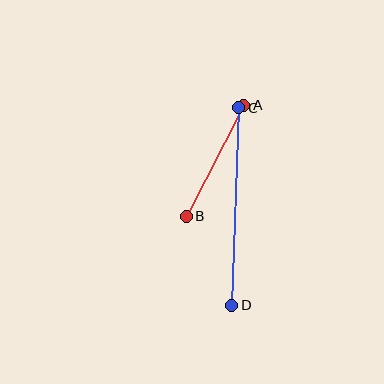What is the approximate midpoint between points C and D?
The midpoint is at approximately (235, 207) pixels.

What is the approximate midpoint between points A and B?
The midpoint is at approximately (215, 161) pixels.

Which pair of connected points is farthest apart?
Points C and D are farthest apart.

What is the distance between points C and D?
The distance is approximately 198 pixels.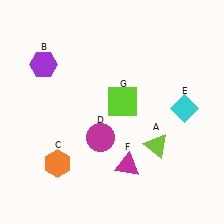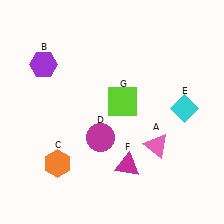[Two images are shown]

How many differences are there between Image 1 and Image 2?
There is 1 difference between the two images.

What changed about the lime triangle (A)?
In Image 1, A is lime. In Image 2, it changed to pink.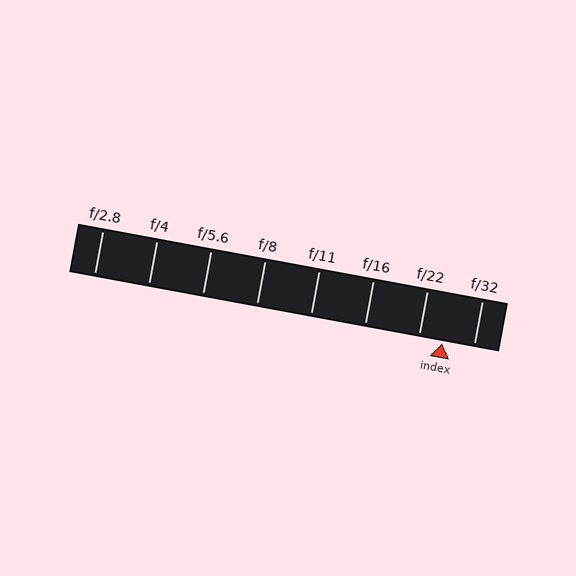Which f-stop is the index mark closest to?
The index mark is closest to f/22.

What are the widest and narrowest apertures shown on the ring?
The widest aperture shown is f/2.8 and the narrowest is f/32.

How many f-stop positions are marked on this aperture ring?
There are 8 f-stop positions marked.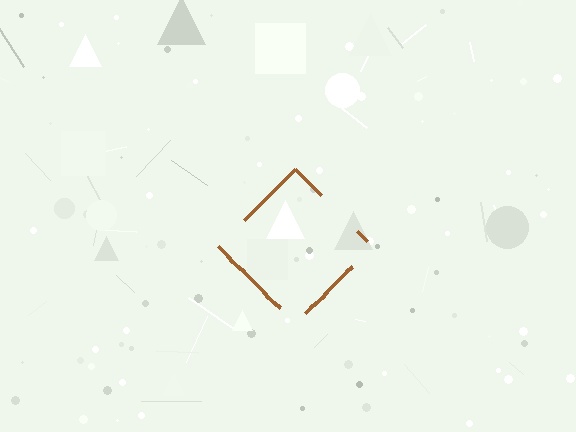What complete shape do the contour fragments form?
The contour fragments form a diamond.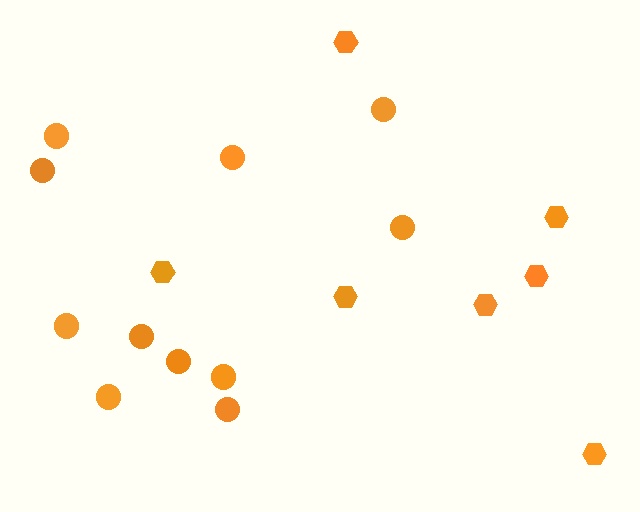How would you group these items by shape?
There are 2 groups: one group of hexagons (7) and one group of circles (11).